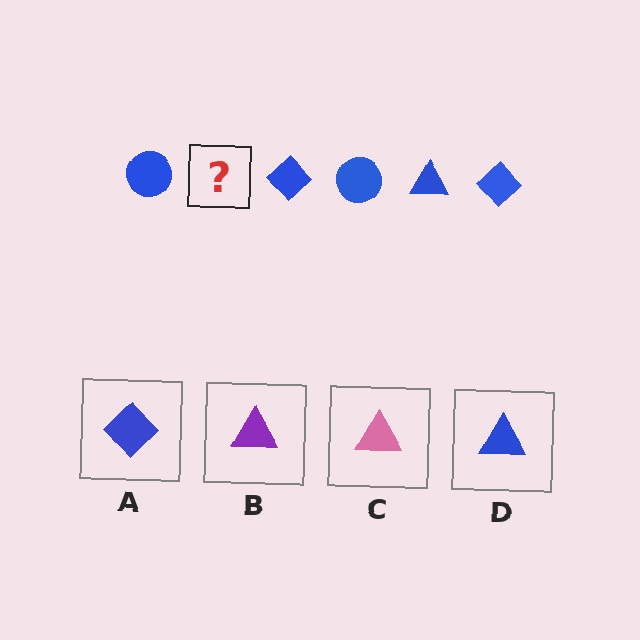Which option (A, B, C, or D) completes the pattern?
D.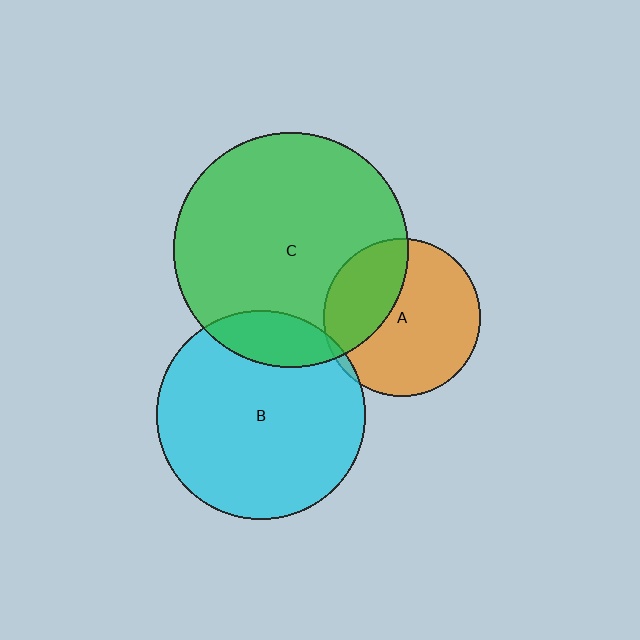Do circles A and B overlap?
Yes.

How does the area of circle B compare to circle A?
Approximately 1.8 times.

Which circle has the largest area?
Circle C (green).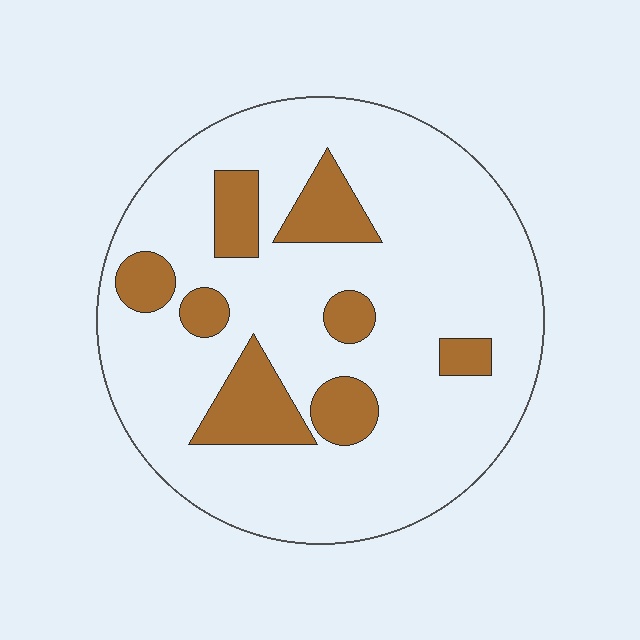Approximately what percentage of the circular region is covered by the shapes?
Approximately 20%.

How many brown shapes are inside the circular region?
8.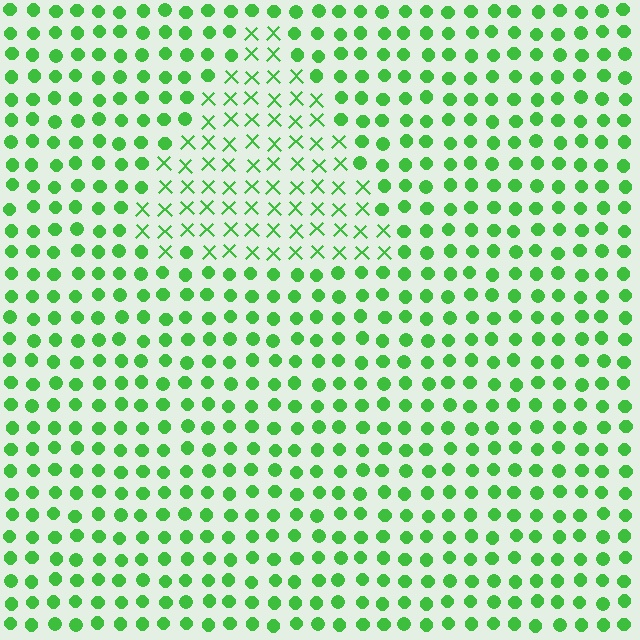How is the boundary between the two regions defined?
The boundary is defined by a change in element shape: X marks inside vs. circles outside. All elements share the same color and spacing.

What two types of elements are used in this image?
The image uses X marks inside the triangle region and circles outside it.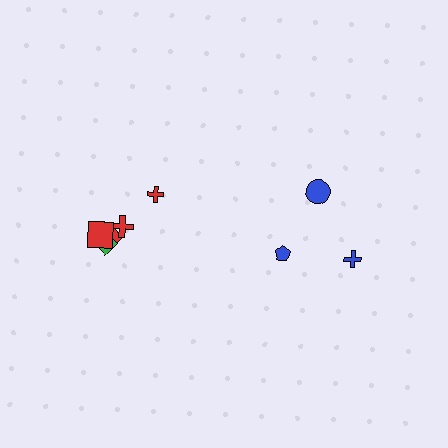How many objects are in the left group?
There are 5 objects.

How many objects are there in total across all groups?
There are 8 objects.